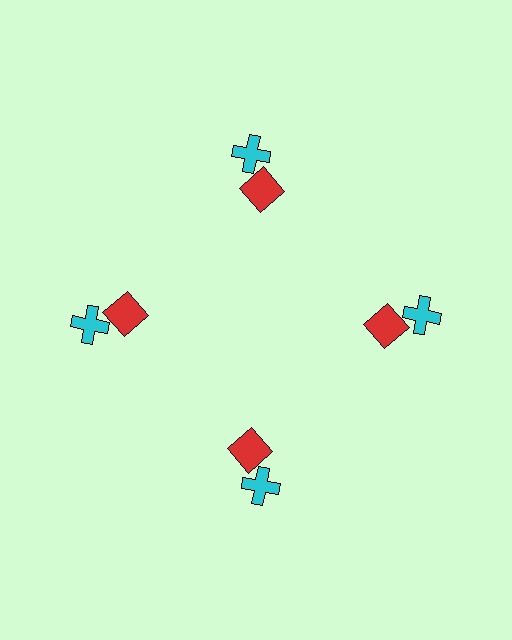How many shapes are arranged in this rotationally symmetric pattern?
There are 8 shapes, arranged in 4 groups of 2.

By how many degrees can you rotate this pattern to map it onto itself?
The pattern maps onto itself every 90 degrees of rotation.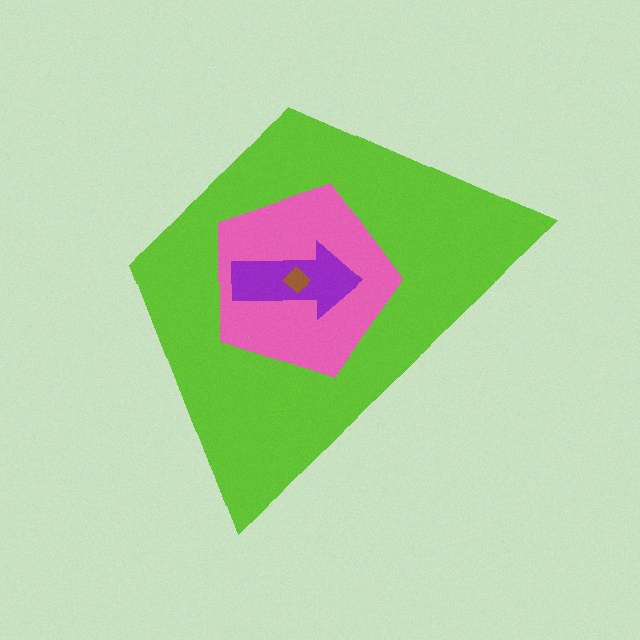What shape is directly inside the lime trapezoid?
The pink pentagon.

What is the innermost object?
The brown diamond.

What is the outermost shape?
The lime trapezoid.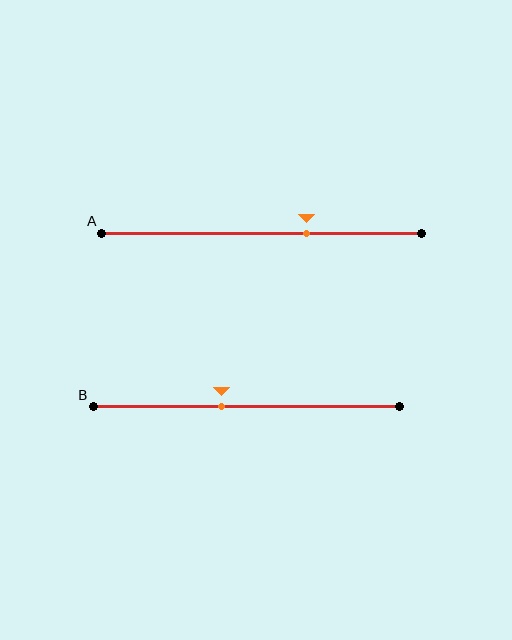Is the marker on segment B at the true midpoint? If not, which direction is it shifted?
No, the marker on segment B is shifted to the left by about 8% of the segment length.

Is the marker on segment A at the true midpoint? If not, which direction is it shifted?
No, the marker on segment A is shifted to the right by about 14% of the segment length.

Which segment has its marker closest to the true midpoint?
Segment B has its marker closest to the true midpoint.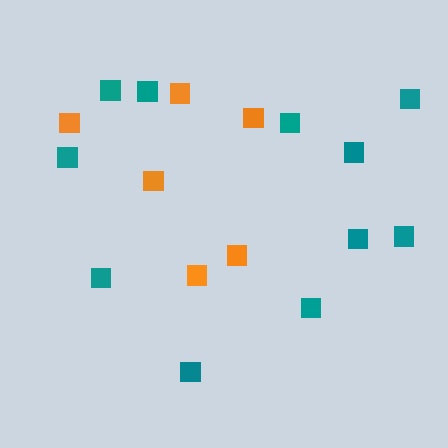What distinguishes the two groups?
There are 2 groups: one group of orange squares (6) and one group of teal squares (11).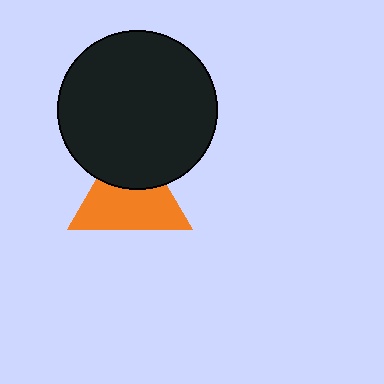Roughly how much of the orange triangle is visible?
About half of it is visible (roughly 63%).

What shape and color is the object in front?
The object in front is a black circle.